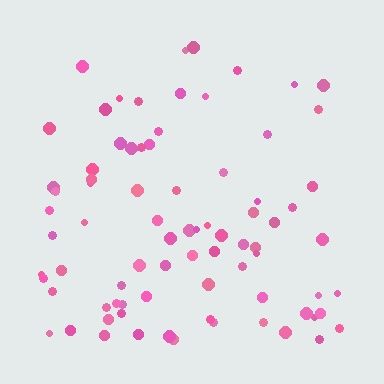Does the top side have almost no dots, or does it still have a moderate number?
Still a moderate number, just noticeably fewer than the bottom.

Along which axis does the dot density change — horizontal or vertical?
Vertical.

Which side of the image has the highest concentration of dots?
The bottom.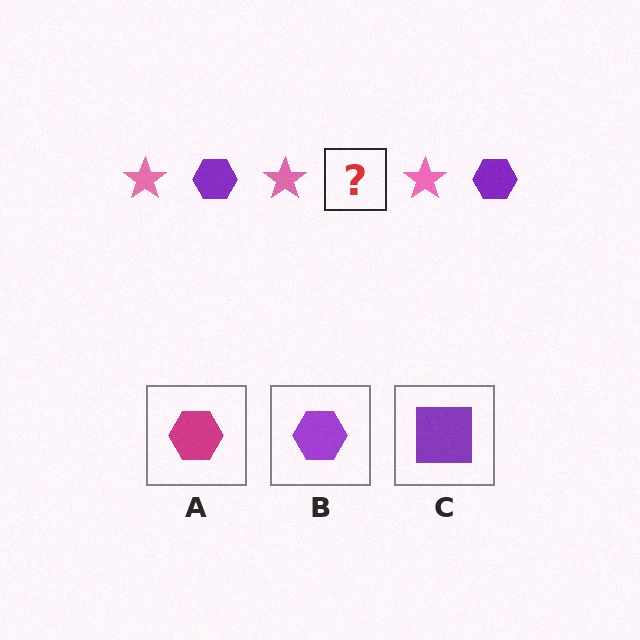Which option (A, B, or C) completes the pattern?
B.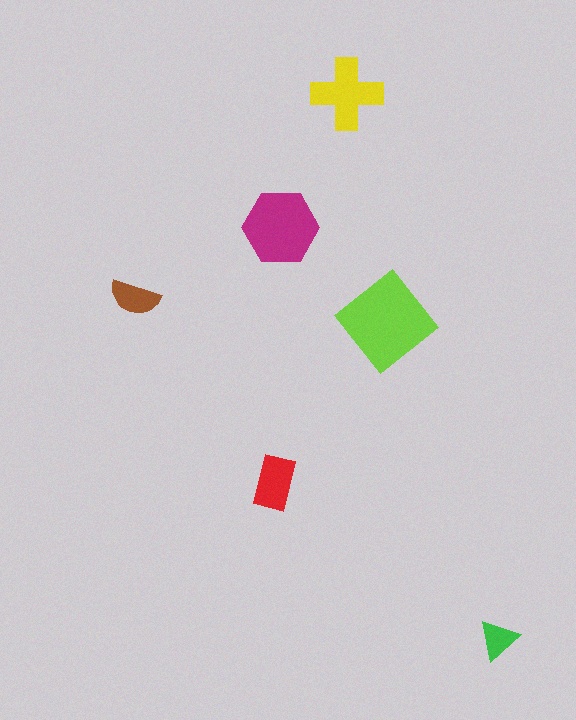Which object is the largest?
The lime diamond.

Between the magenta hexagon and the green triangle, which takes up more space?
The magenta hexagon.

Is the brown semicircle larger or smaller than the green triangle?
Larger.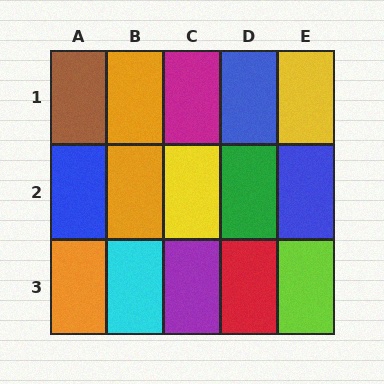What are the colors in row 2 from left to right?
Blue, orange, yellow, green, blue.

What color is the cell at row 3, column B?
Cyan.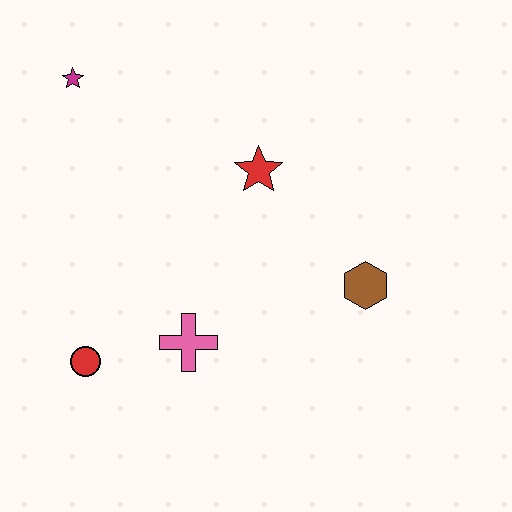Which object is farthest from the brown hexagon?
The magenta star is farthest from the brown hexagon.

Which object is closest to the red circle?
The pink cross is closest to the red circle.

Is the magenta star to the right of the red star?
No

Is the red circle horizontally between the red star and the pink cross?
No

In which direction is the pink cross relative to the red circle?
The pink cross is to the right of the red circle.